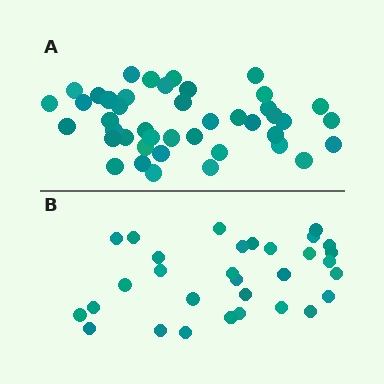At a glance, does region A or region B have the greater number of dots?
Region A (the top region) has more dots.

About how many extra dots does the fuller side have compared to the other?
Region A has roughly 12 or so more dots than region B.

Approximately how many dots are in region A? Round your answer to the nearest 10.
About 40 dots. (The exact count is 43, which rounds to 40.)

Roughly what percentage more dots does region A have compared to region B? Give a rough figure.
About 40% more.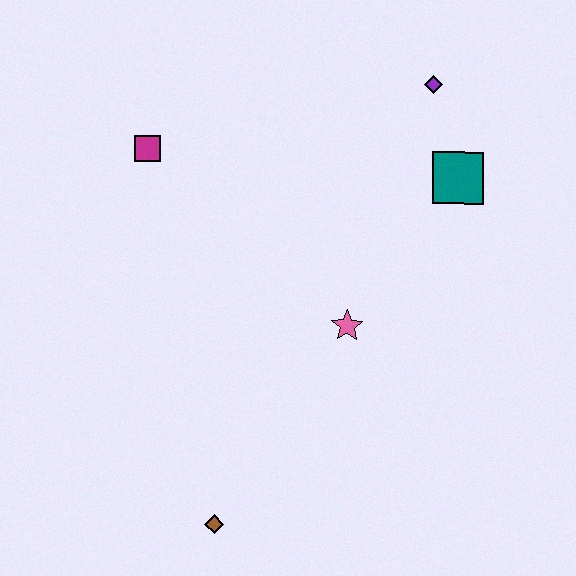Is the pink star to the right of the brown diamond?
Yes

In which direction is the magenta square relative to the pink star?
The magenta square is to the left of the pink star.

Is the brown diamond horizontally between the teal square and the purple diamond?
No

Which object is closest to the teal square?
The purple diamond is closest to the teal square.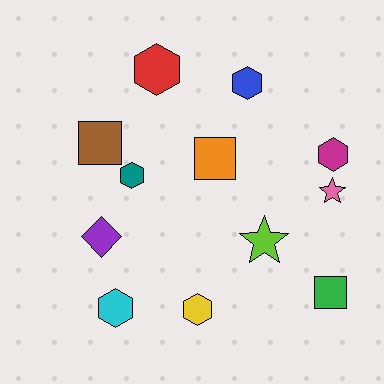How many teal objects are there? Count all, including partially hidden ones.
There is 1 teal object.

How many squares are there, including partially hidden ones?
There are 3 squares.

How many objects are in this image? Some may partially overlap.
There are 12 objects.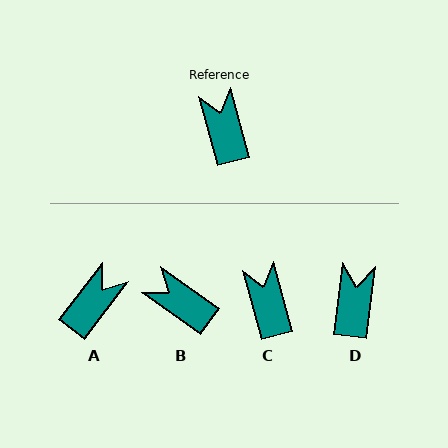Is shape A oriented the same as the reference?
No, it is off by about 52 degrees.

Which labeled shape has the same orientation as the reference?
C.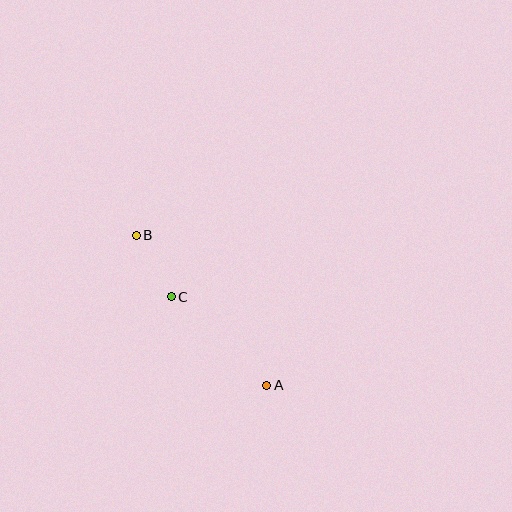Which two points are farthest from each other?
Points A and B are farthest from each other.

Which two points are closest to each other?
Points B and C are closest to each other.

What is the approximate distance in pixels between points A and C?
The distance between A and C is approximately 130 pixels.